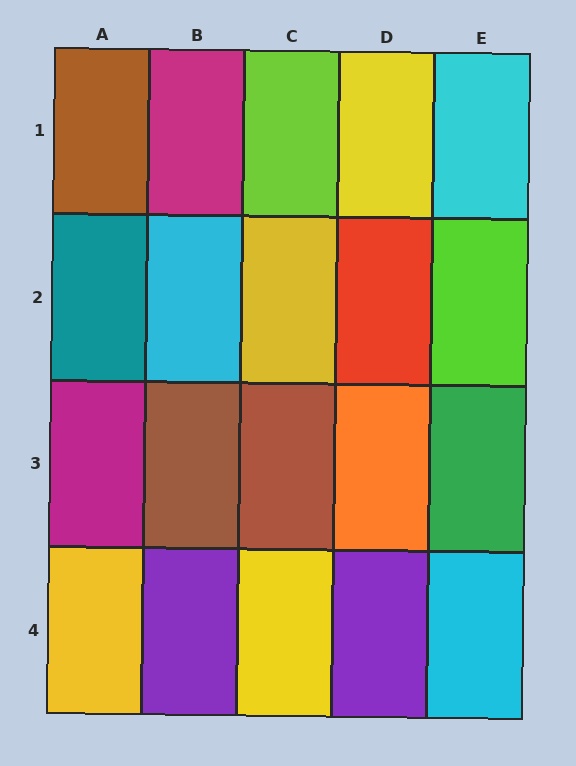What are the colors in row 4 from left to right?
Yellow, purple, yellow, purple, cyan.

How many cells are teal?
1 cell is teal.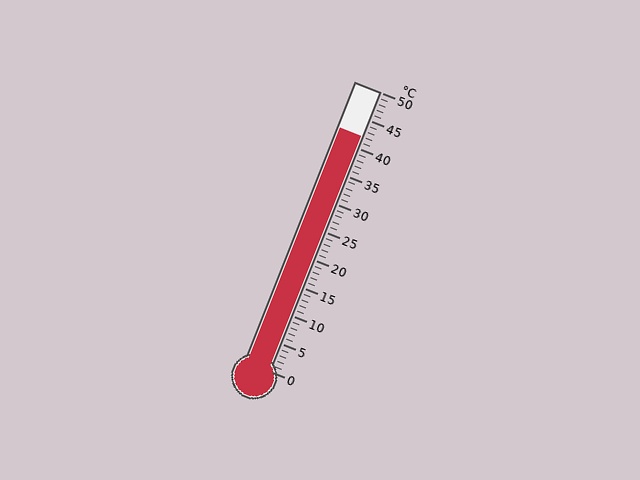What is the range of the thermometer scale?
The thermometer scale ranges from 0°C to 50°C.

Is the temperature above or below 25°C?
The temperature is above 25°C.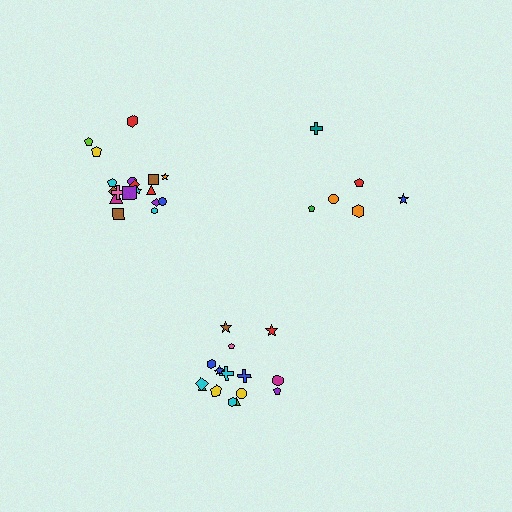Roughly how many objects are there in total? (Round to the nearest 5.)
Roughly 40 objects in total.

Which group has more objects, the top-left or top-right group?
The top-left group.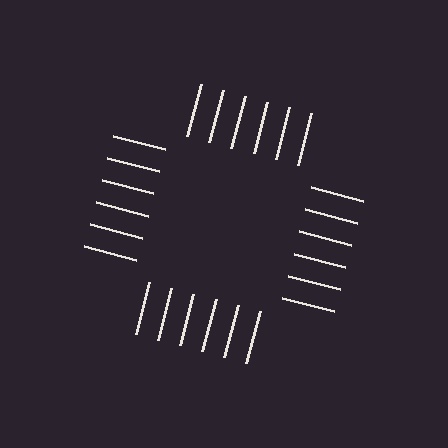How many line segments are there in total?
24 — 6 along each of the 4 edges.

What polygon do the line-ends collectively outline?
An illusory square — the line segments terminate on its edges but no continuous stroke is drawn.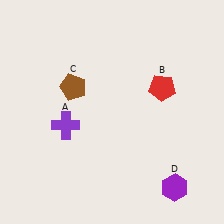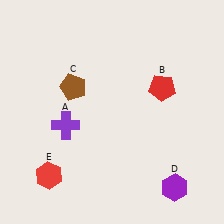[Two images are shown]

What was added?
A red hexagon (E) was added in Image 2.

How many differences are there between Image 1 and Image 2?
There is 1 difference between the two images.